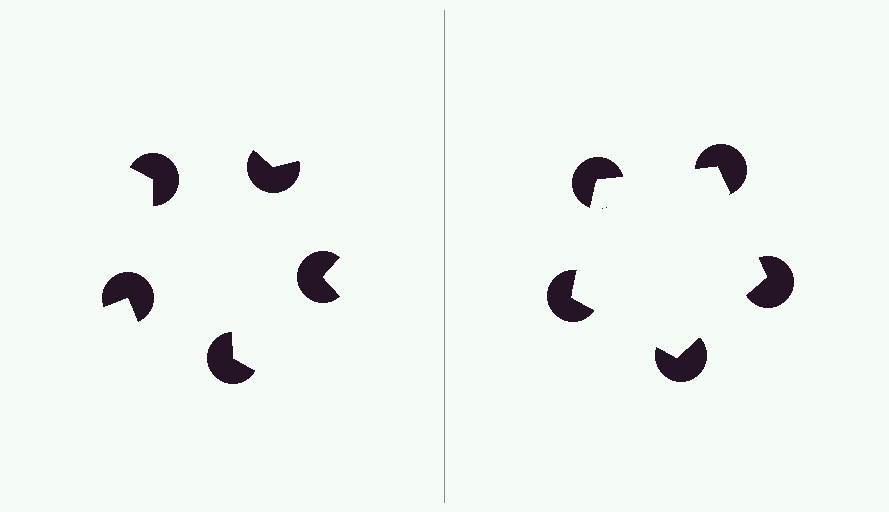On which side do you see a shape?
An illusory pentagon appears on the right side. On the left side the wedge cuts are rotated, so no coherent shape forms.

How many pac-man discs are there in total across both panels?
10 — 5 on each side.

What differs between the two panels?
The pac-man discs are positioned identically on both sides; only the wedge orientations differ. On the right they align to a pentagon; on the left they are misaligned.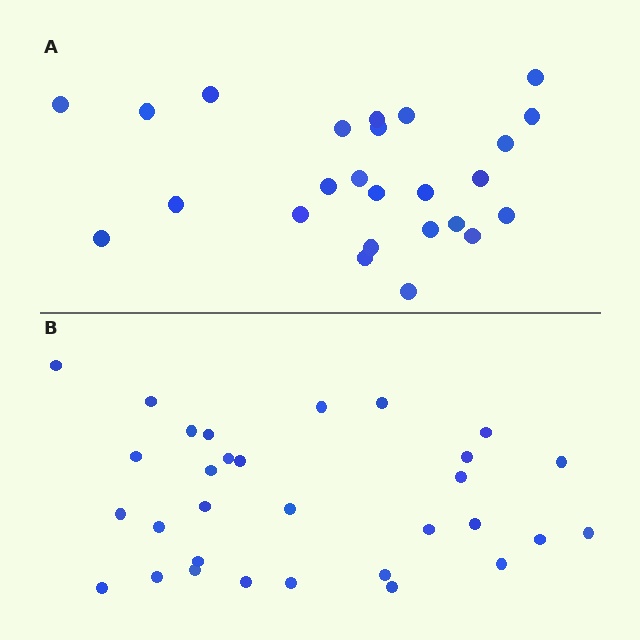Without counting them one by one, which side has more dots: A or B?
Region B (the bottom region) has more dots.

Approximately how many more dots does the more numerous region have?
Region B has about 6 more dots than region A.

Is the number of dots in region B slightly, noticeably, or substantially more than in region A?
Region B has only slightly more — the two regions are fairly close. The ratio is roughly 1.2 to 1.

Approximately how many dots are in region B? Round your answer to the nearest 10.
About 30 dots. (The exact count is 31, which rounds to 30.)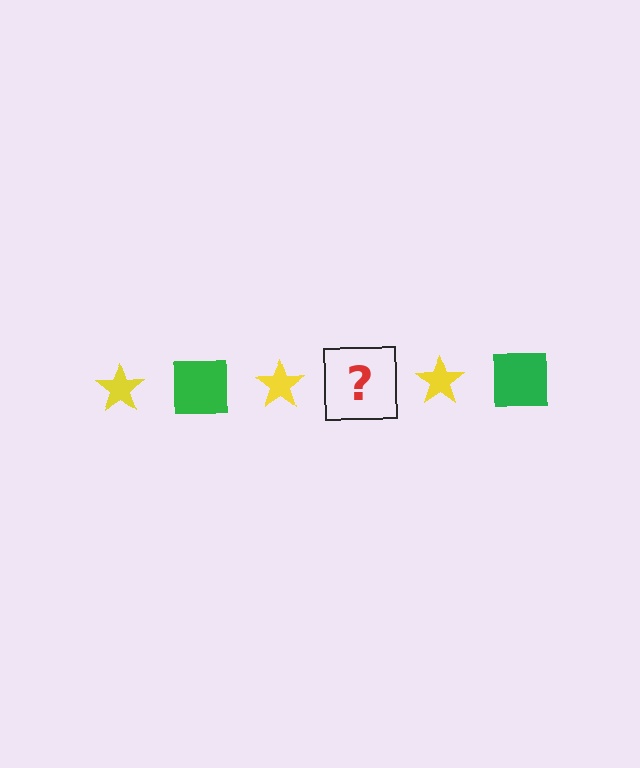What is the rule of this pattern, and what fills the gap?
The rule is that the pattern alternates between yellow star and green square. The gap should be filled with a green square.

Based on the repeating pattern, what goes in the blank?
The blank should be a green square.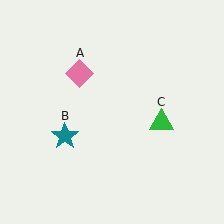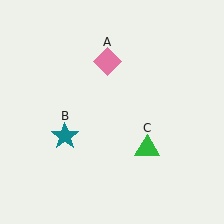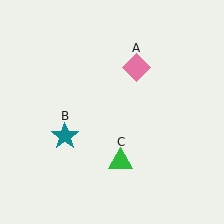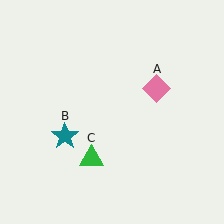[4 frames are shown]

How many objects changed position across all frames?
2 objects changed position: pink diamond (object A), green triangle (object C).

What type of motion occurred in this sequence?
The pink diamond (object A), green triangle (object C) rotated clockwise around the center of the scene.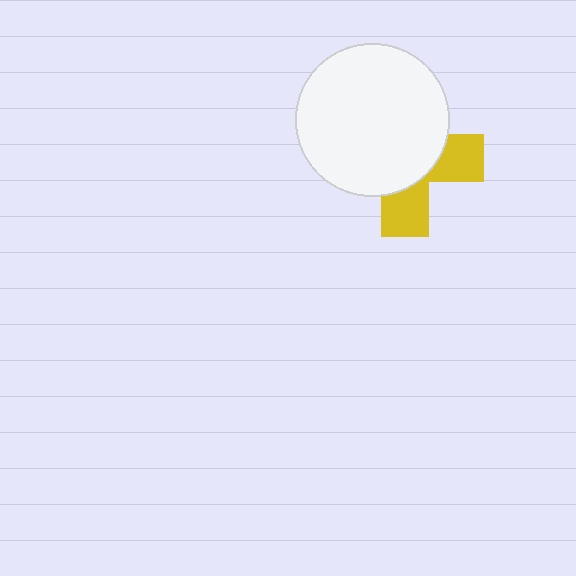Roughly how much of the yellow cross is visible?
A small part of it is visible (roughly 35%).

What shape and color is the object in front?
The object in front is a white circle.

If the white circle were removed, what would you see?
You would see the complete yellow cross.